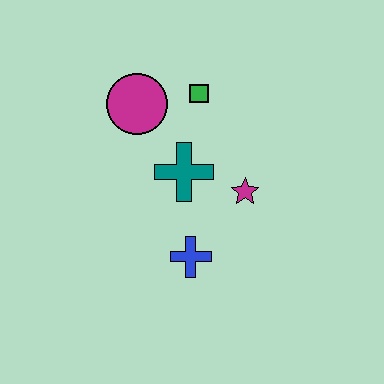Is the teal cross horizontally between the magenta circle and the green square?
Yes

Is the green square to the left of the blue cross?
No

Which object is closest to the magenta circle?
The green square is closest to the magenta circle.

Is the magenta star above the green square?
No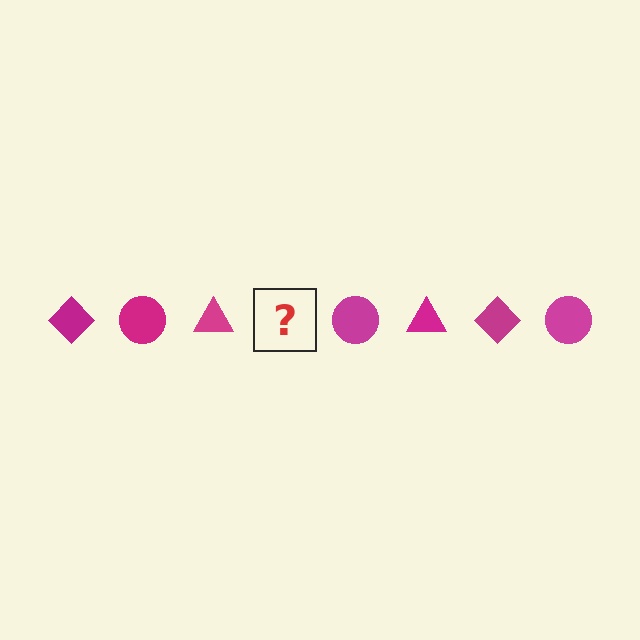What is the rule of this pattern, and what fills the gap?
The rule is that the pattern cycles through diamond, circle, triangle shapes in magenta. The gap should be filled with a magenta diamond.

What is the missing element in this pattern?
The missing element is a magenta diamond.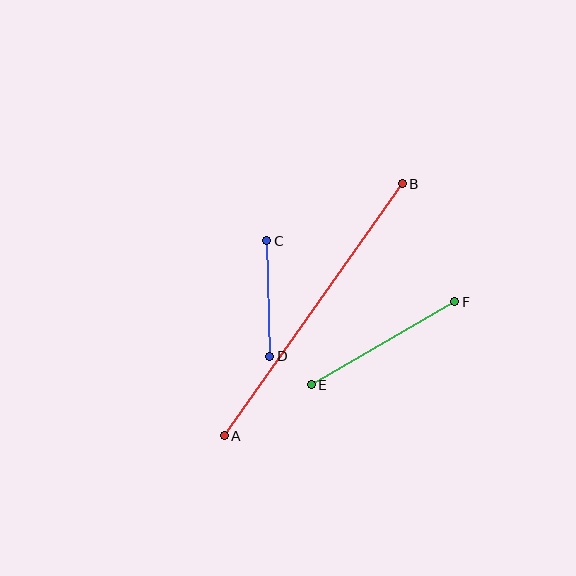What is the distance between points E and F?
The distance is approximately 166 pixels.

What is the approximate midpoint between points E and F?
The midpoint is at approximately (383, 343) pixels.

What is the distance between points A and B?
The distance is approximately 309 pixels.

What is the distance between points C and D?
The distance is approximately 116 pixels.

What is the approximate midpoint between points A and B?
The midpoint is at approximately (313, 310) pixels.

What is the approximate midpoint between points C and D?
The midpoint is at approximately (268, 298) pixels.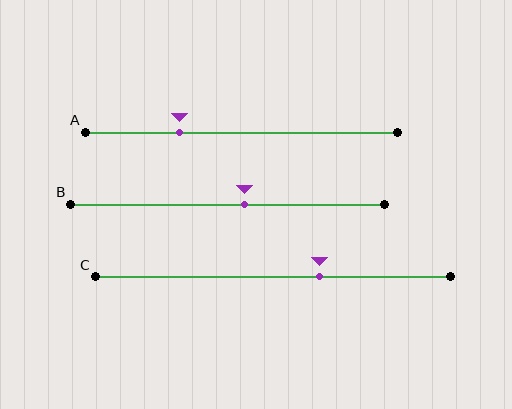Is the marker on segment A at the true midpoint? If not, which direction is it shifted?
No, the marker on segment A is shifted to the left by about 20% of the segment length.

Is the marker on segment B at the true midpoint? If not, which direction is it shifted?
No, the marker on segment B is shifted to the right by about 5% of the segment length.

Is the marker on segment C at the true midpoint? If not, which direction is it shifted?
No, the marker on segment C is shifted to the right by about 13% of the segment length.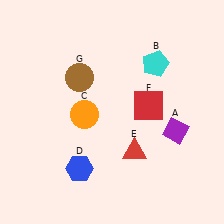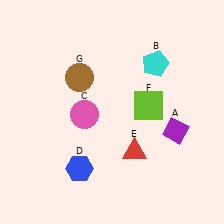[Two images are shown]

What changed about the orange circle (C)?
In Image 1, C is orange. In Image 2, it changed to pink.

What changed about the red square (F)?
In Image 1, F is red. In Image 2, it changed to lime.